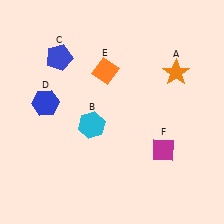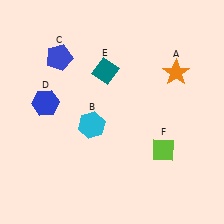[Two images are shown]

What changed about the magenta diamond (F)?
In Image 1, F is magenta. In Image 2, it changed to lime.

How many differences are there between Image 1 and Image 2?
There are 2 differences between the two images.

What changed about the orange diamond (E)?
In Image 1, E is orange. In Image 2, it changed to teal.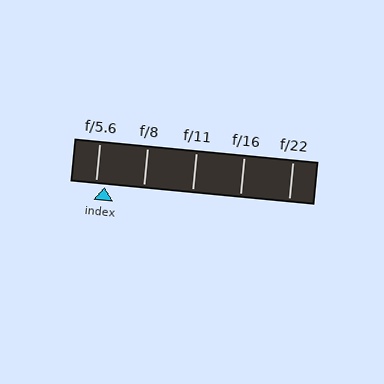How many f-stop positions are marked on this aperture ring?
There are 5 f-stop positions marked.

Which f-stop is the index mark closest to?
The index mark is closest to f/5.6.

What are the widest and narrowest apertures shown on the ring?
The widest aperture shown is f/5.6 and the narrowest is f/22.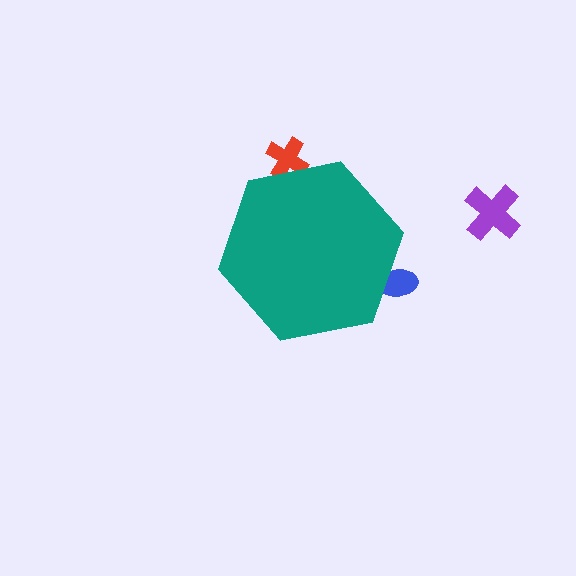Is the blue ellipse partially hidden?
Yes, the blue ellipse is partially hidden behind the teal hexagon.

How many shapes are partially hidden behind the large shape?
2 shapes are partially hidden.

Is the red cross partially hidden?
Yes, the red cross is partially hidden behind the teal hexagon.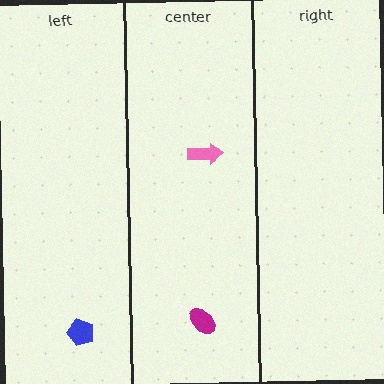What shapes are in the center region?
The pink arrow, the magenta ellipse.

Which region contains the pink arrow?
The center region.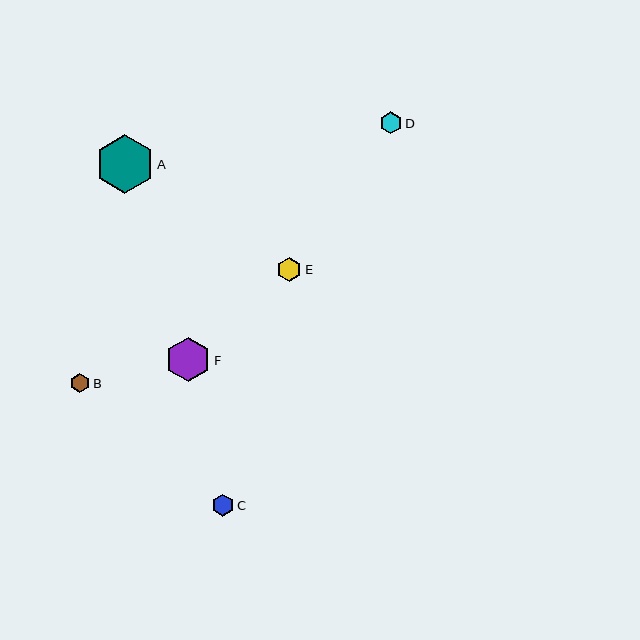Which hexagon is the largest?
Hexagon A is the largest with a size of approximately 58 pixels.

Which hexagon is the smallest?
Hexagon B is the smallest with a size of approximately 20 pixels.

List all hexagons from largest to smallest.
From largest to smallest: A, F, E, D, C, B.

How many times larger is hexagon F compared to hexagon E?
Hexagon F is approximately 1.9 times the size of hexagon E.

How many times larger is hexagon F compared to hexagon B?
Hexagon F is approximately 2.3 times the size of hexagon B.